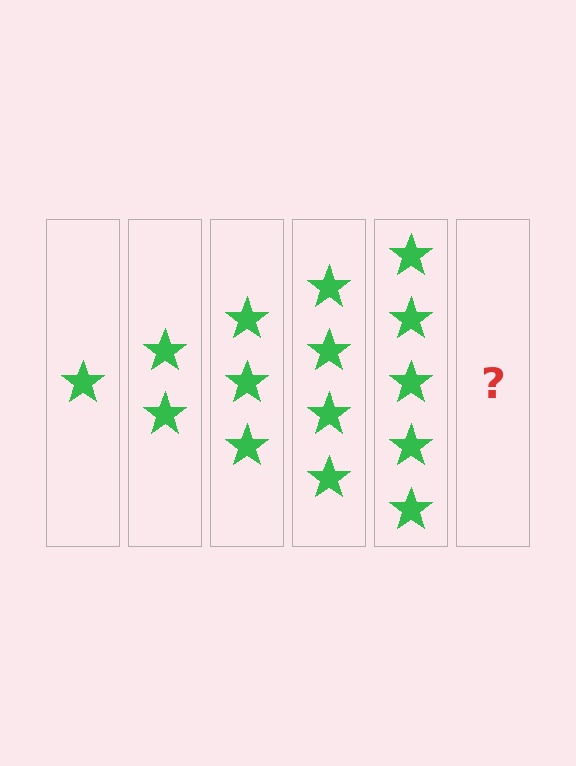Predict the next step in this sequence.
The next step is 6 stars.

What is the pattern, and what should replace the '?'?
The pattern is that each step adds one more star. The '?' should be 6 stars.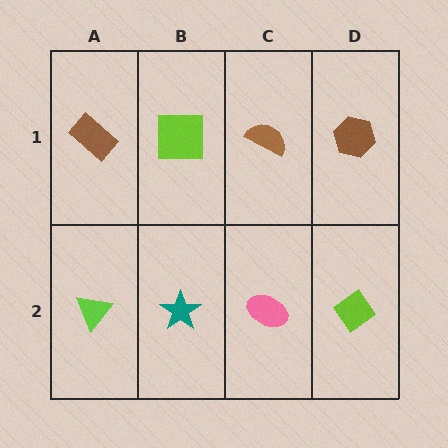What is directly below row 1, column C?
A pink ellipse.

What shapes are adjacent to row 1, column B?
A teal star (row 2, column B), a brown rectangle (row 1, column A), a brown semicircle (row 1, column C).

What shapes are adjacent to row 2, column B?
A lime square (row 1, column B), a lime triangle (row 2, column A), a pink ellipse (row 2, column C).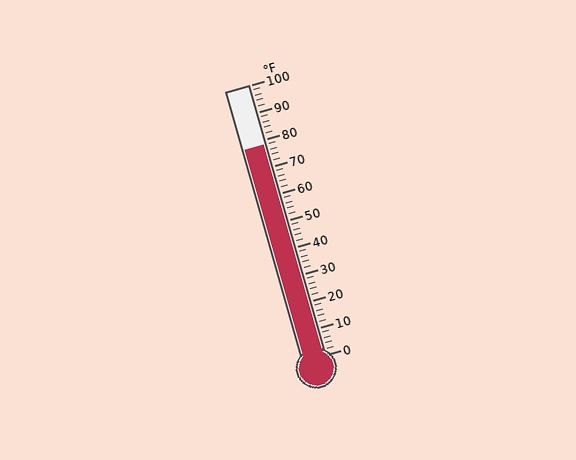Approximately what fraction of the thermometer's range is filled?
The thermometer is filled to approximately 80% of its range.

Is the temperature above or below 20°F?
The temperature is above 20°F.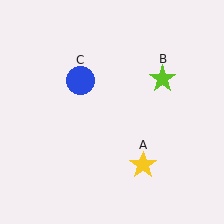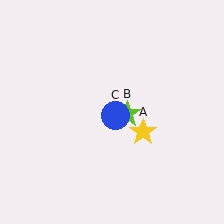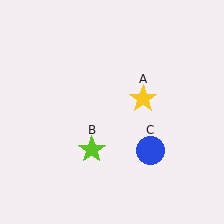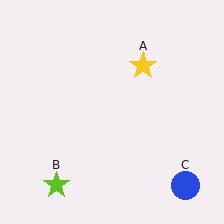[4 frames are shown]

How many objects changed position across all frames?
3 objects changed position: yellow star (object A), lime star (object B), blue circle (object C).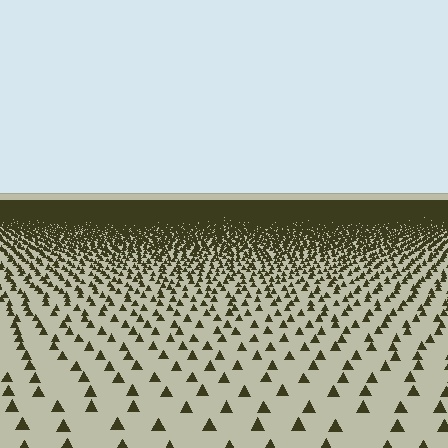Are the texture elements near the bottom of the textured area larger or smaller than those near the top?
Larger. Near the bottom, elements are closer to the viewer and appear at a bigger on-screen size.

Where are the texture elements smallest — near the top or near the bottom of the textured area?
Near the top.